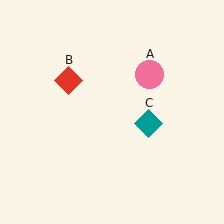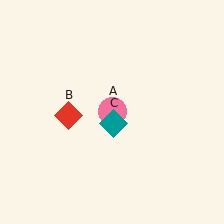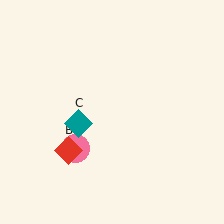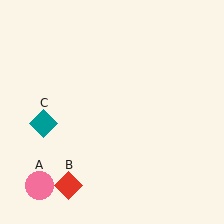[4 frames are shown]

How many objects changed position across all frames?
3 objects changed position: pink circle (object A), red diamond (object B), teal diamond (object C).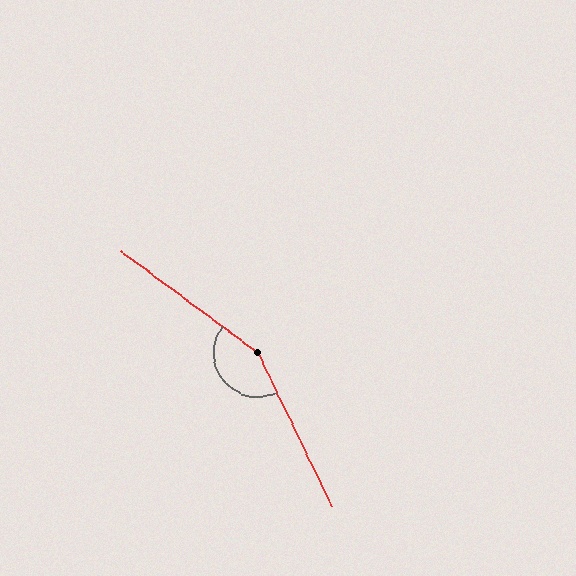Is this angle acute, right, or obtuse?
It is obtuse.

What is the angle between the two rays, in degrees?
Approximately 152 degrees.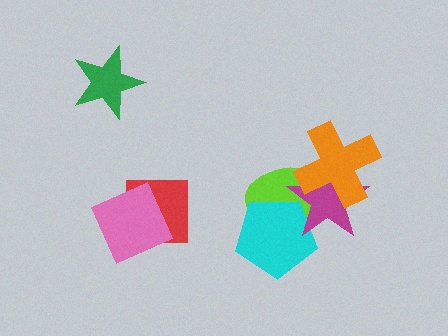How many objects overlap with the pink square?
1 object overlaps with the pink square.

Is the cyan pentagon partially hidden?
Yes, it is partially covered by another shape.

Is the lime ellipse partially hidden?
Yes, it is partially covered by another shape.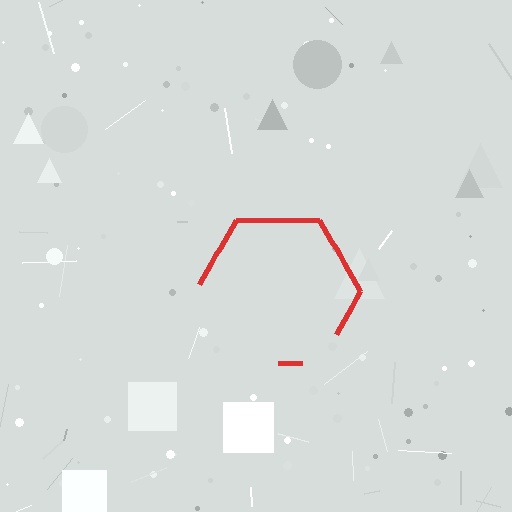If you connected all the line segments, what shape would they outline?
They would outline a hexagon.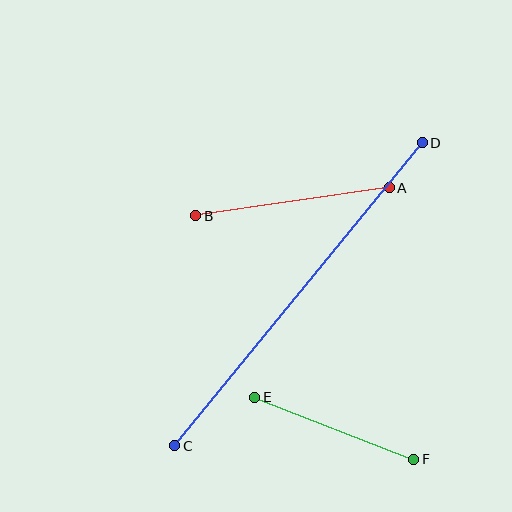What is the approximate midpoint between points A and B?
The midpoint is at approximately (293, 202) pixels.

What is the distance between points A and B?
The distance is approximately 196 pixels.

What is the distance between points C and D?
The distance is approximately 391 pixels.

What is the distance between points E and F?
The distance is approximately 171 pixels.